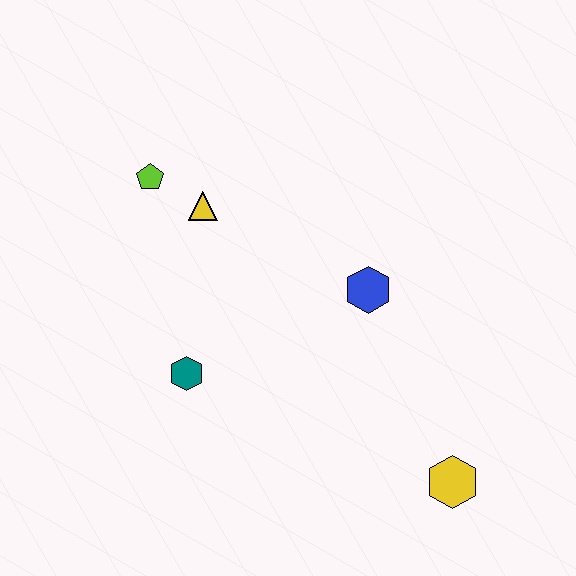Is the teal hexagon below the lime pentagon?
Yes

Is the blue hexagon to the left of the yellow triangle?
No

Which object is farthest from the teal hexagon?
The yellow hexagon is farthest from the teal hexagon.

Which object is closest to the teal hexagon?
The yellow triangle is closest to the teal hexagon.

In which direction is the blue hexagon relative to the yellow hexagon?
The blue hexagon is above the yellow hexagon.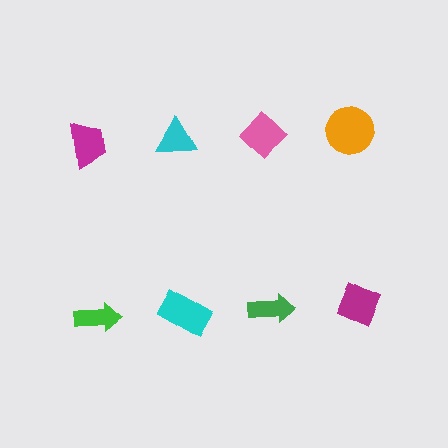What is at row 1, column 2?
A cyan triangle.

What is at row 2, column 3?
A green arrow.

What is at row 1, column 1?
A magenta trapezoid.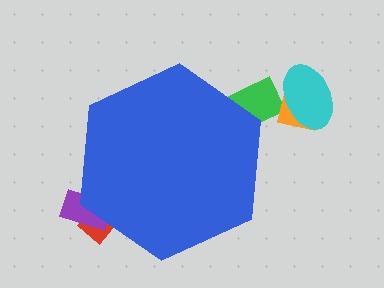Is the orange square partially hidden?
No, the orange square is fully visible.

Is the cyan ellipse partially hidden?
No, the cyan ellipse is fully visible.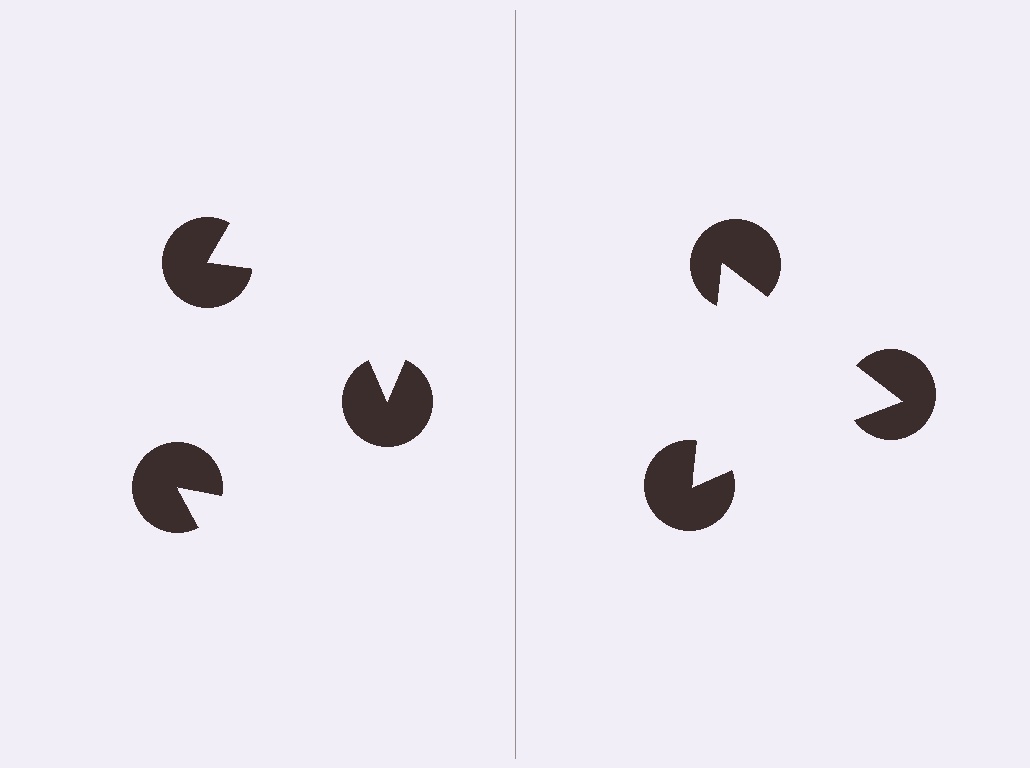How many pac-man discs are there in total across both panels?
6 — 3 on each side.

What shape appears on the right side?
An illusory triangle.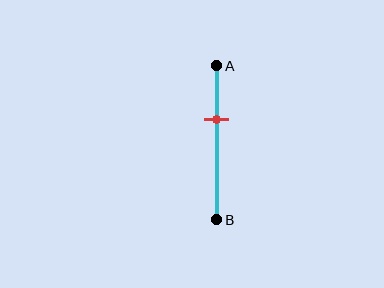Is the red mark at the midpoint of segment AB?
No, the mark is at about 35% from A, not at the 50% midpoint.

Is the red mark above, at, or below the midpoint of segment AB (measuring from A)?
The red mark is above the midpoint of segment AB.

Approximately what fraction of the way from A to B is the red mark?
The red mark is approximately 35% of the way from A to B.